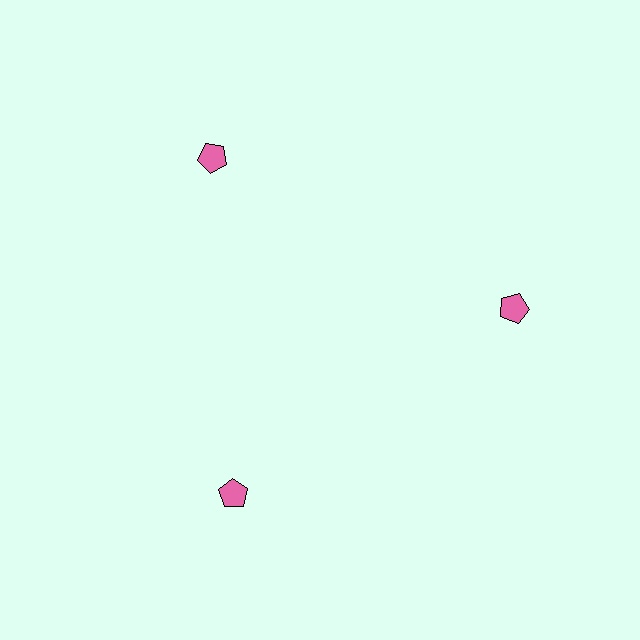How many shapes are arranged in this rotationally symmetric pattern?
There are 3 shapes, arranged in 3 groups of 1.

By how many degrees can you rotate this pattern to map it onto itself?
The pattern maps onto itself every 120 degrees of rotation.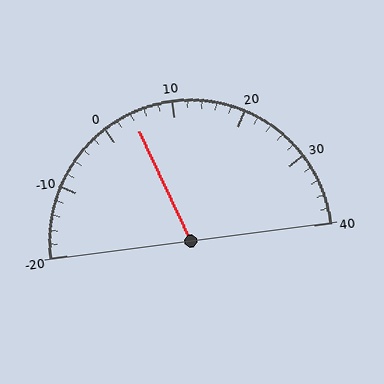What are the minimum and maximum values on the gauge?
The gauge ranges from -20 to 40.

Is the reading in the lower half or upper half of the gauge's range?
The reading is in the lower half of the range (-20 to 40).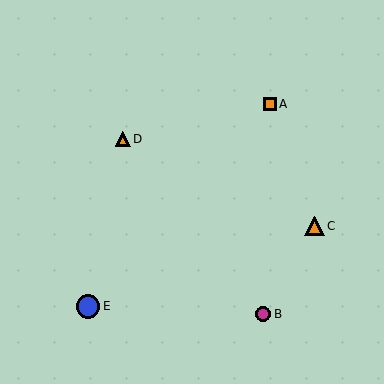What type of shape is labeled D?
Shape D is an orange triangle.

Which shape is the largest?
The blue circle (labeled E) is the largest.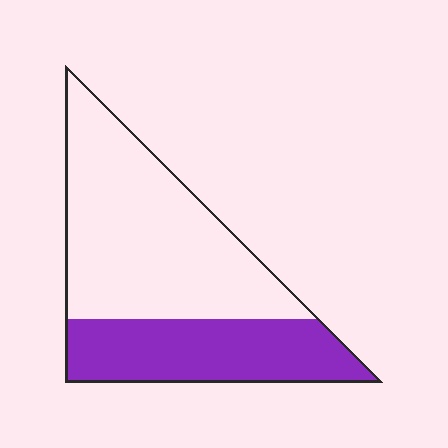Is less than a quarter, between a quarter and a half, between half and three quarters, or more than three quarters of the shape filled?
Between a quarter and a half.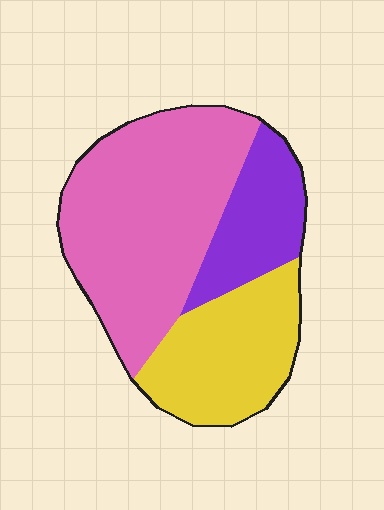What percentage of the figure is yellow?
Yellow covers around 30% of the figure.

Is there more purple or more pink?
Pink.